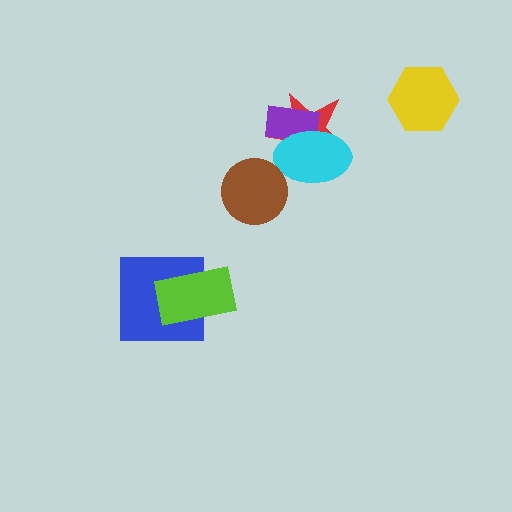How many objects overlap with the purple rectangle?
2 objects overlap with the purple rectangle.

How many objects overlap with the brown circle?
0 objects overlap with the brown circle.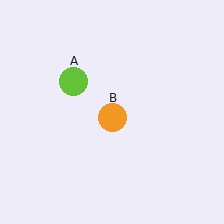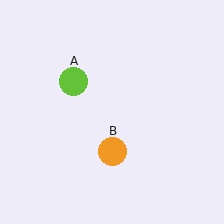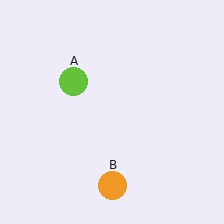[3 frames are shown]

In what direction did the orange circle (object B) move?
The orange circle (object B) moved down.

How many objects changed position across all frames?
1 object changed position: orange circle (object B).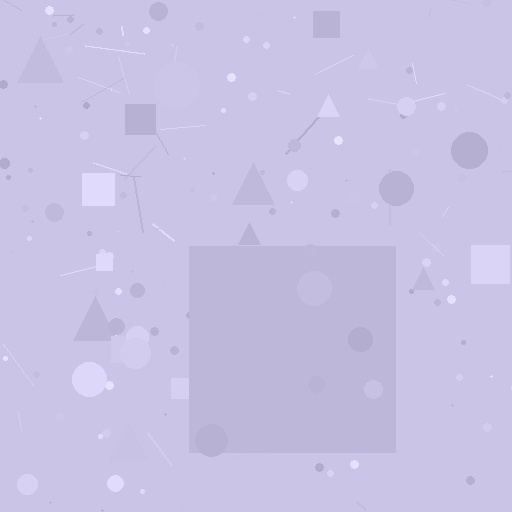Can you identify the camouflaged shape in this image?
The camouflaged shape is a square.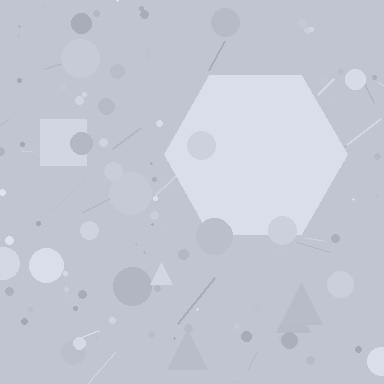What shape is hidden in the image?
A hexagon is hidden in the image.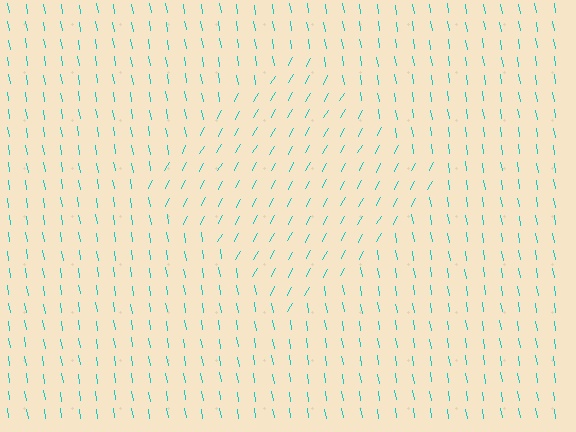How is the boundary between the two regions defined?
The boundary is defined purely by a change in line orientation (approximately 38 degrees difference). All lines are the same color and thickness.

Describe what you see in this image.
The image is filled with small cyan line segments. A diamond region in the image has lines oriented differently from the surrounding lines, creating a visible texture boundary.